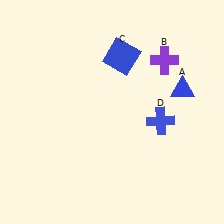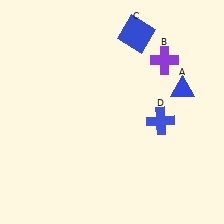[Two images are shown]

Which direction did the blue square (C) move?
The blue square (C) moved up.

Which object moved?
The blue square (C) moved up.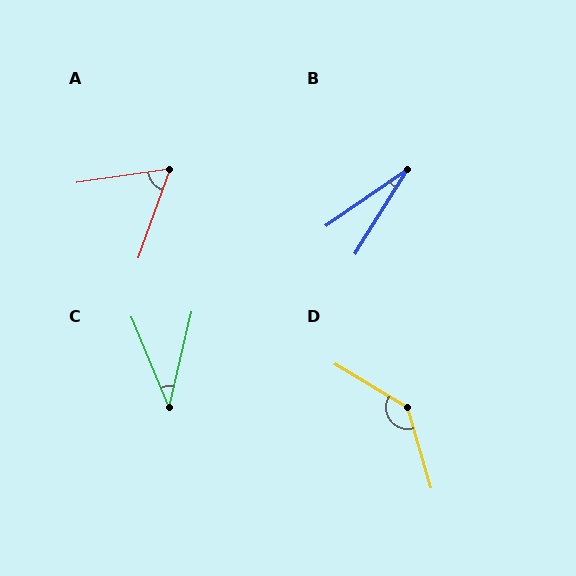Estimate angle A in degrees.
Approximately 62 degrees.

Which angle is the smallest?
B, at approximately 23 degrees.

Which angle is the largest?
D, at approximately 138 degrees.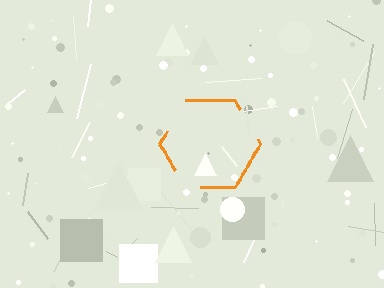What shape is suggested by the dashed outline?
The dashed outline suggests a hexagon.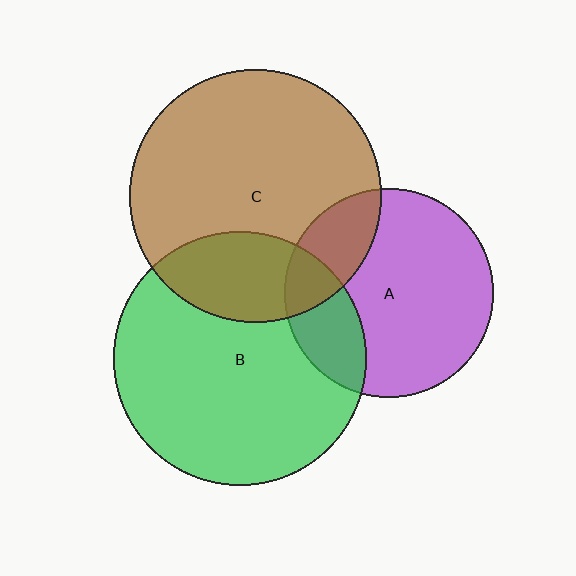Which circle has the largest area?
Circle B (green).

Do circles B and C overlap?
Yes.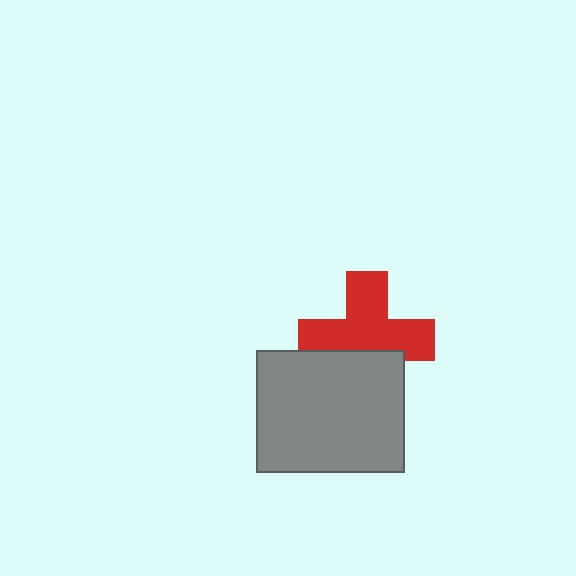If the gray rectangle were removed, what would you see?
You would see the complete red cross.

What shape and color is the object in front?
The object in front is a gray rectangle.